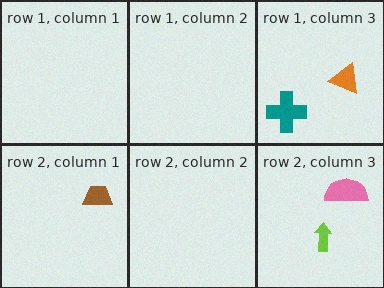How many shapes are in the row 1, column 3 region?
2.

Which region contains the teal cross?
The row 1, column 3 region.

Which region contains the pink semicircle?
The row 2, column 3 region.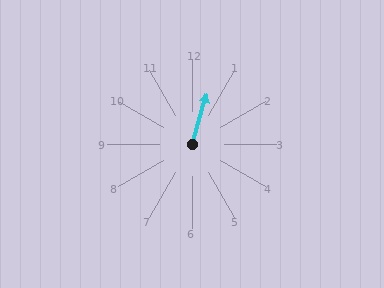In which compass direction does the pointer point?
North.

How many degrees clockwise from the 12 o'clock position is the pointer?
Approximately 16 degrees.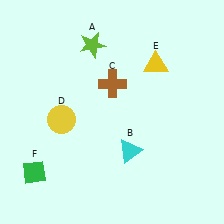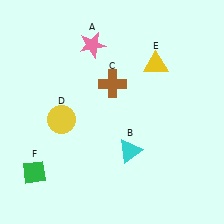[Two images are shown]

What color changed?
The star (A) changed from lime in Image 1 to pink in Image 2.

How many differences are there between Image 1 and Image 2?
There is 1 difference between the two images.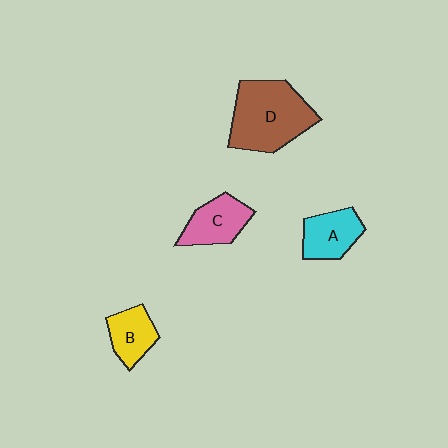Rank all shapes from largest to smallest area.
From largest to smallest: D (brown), C (pink), A (cyan), B (yellow).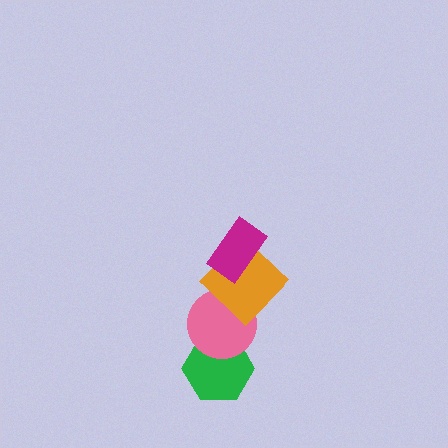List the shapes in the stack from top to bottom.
From top to bottom: the magenta rectangle, the orange diamond, the pink circle, the green hexagon.